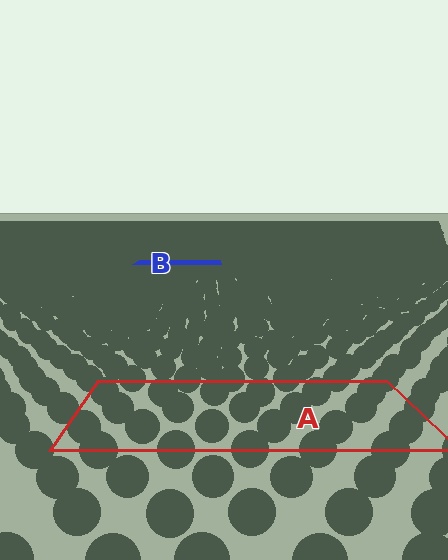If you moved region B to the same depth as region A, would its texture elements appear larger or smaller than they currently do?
They would appear larger. At a closer depth, the same texture elements are projected at a bigger on-screen size.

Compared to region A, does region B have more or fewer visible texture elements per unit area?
Region B has more texture elements per unit area — they are packed more densely because it is farther away.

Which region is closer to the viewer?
Region A is closer. The texture elements there are larger and more spread out.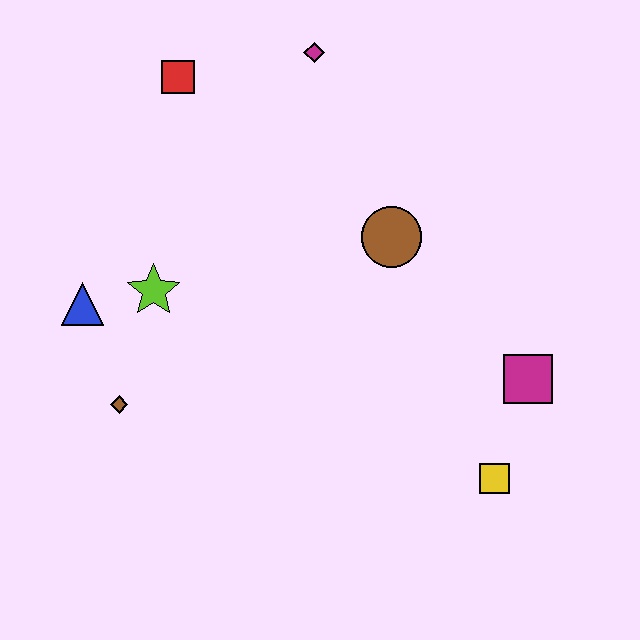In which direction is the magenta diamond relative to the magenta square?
The magenta diamond is above the magenta square.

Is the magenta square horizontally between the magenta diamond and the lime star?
No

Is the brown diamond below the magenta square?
Yes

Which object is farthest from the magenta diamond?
The yellow square is farthest from the magenta diamond.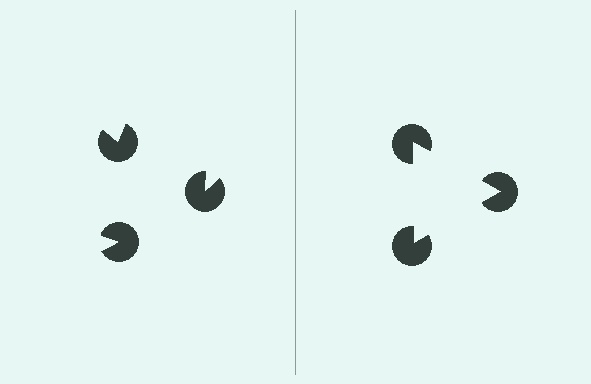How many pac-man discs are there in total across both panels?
6 — 3 on each side.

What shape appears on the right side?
An illusory triangle.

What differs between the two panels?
The pac-man discs are positioned identically on both sides; only the wedge orientations differ. On the right they align to a triangle; on the left they are misaligned.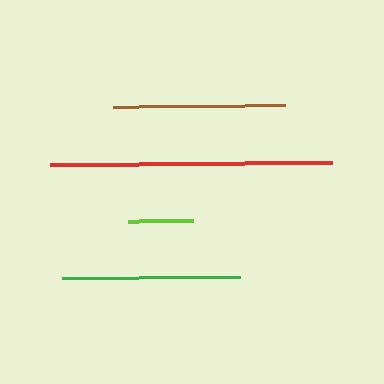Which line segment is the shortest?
The lime line is the shortest at approximately 65 pixels.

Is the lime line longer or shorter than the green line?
The green line is longer than the lime line.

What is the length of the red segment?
The red segment is approximately 282 pixels long.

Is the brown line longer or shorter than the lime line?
The brown line is longer than the lime line.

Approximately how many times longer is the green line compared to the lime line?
The green line is approximately 2.7 times the length of the lime line.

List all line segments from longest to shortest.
From longest to shortest: red, green, brown, lime.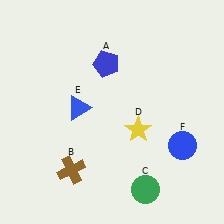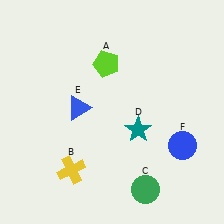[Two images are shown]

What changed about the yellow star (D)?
In Image 1, D is yellow. In Image 2, it changed to teal.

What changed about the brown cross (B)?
In Image 1, B is brown. In Image 2, it changed to yellow.